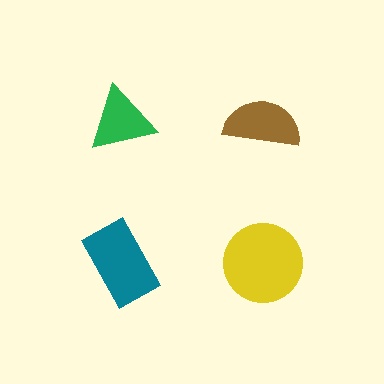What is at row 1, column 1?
A green triangle.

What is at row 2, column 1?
A teal rectangle.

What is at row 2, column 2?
A yellow circle.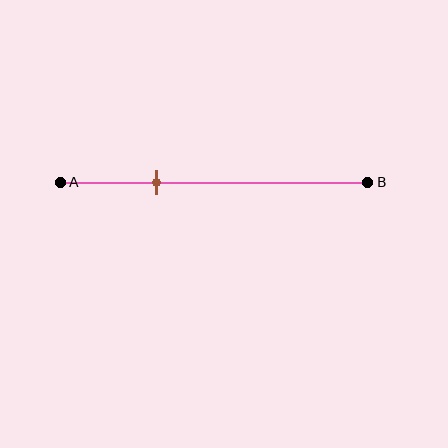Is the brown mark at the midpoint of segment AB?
No, the mark is at about 30% from A, not at the 50% midpoint.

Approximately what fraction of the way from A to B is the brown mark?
The brown mark is approximately 30% of the way from A to B.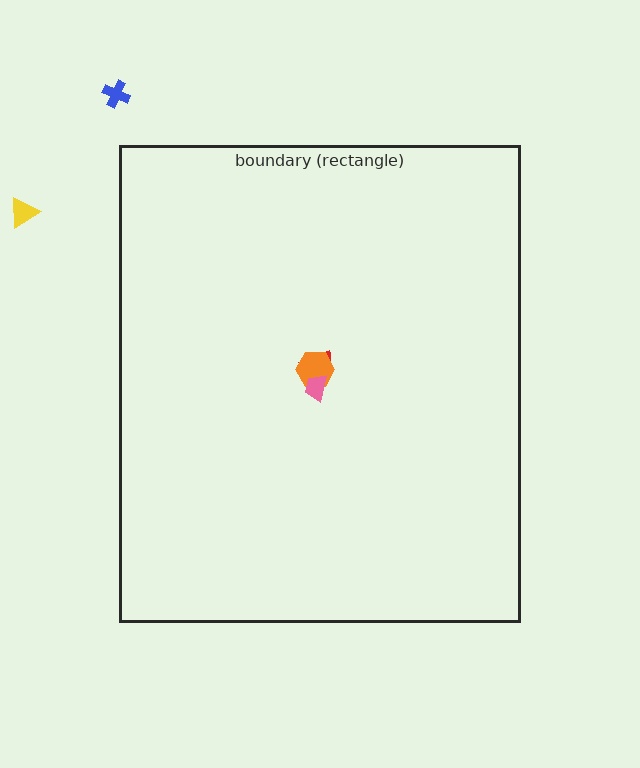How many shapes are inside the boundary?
3 inside, 2 outside.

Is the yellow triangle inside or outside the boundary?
Outside.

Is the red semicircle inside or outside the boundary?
Inside.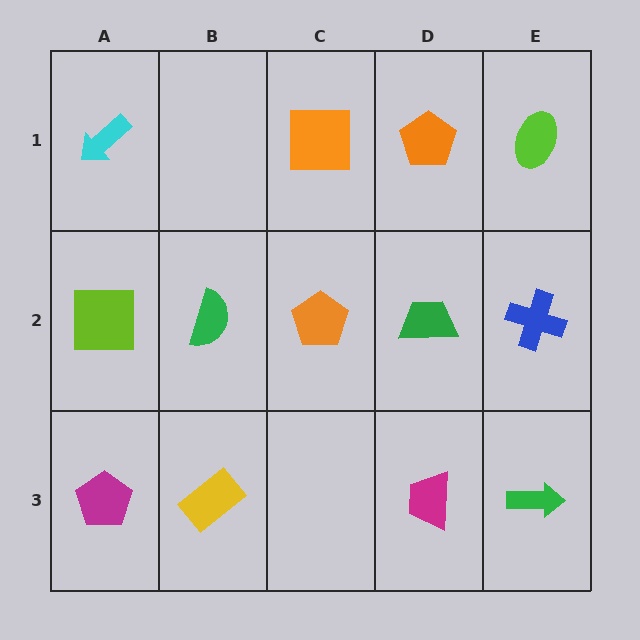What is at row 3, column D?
A magenta trapezoid.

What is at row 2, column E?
A blue cross.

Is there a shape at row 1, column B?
No, that cell is empty.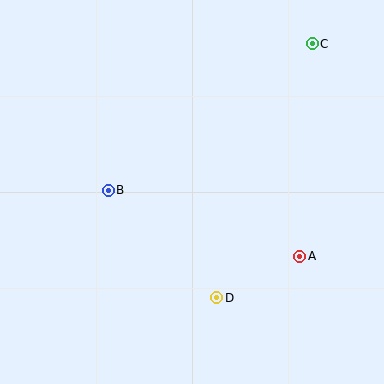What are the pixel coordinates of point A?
Point A is at (300, 256).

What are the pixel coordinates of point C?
Point C is at (312, 44).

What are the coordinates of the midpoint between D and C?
The midpoint between D and C is at (265, 171).